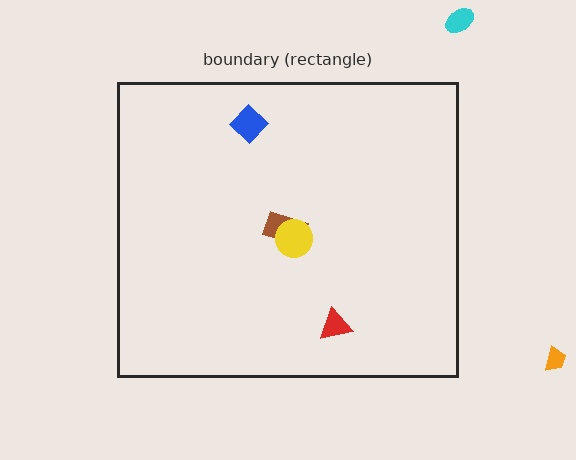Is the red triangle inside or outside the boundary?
Inside.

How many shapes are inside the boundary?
4 inside, 2 outside.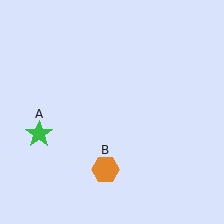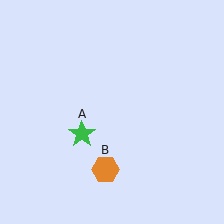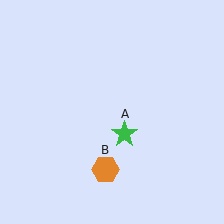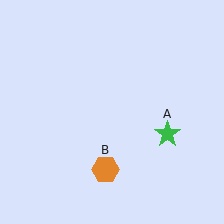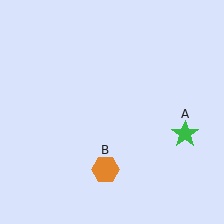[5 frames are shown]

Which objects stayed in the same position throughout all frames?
Orange hexagon (object B) remained stationary.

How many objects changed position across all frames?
1 object changed position: green star (object A).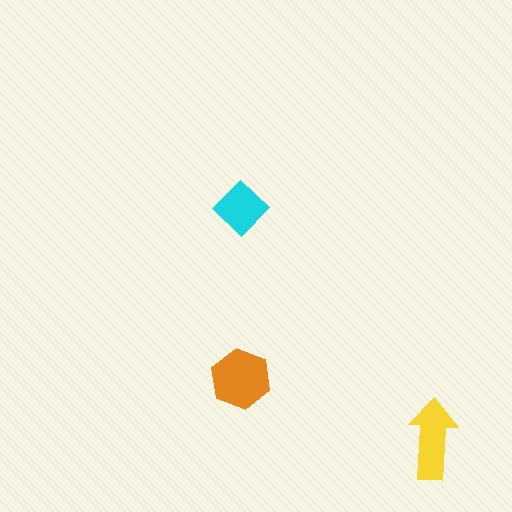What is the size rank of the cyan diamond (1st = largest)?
3rd.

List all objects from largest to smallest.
The orange hexagon, the yellow arrow, the cyan diamond.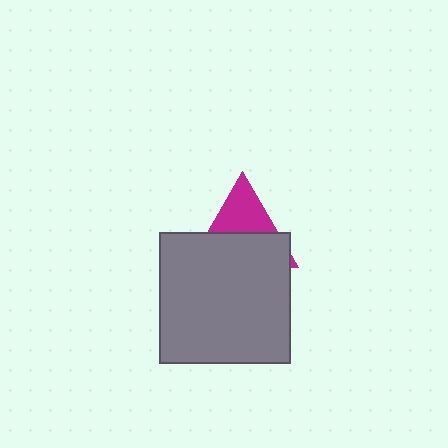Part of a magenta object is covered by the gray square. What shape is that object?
It is a triangle.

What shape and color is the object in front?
The object in front is a gray square.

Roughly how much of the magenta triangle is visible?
A small part of it is visible (roughly 40%).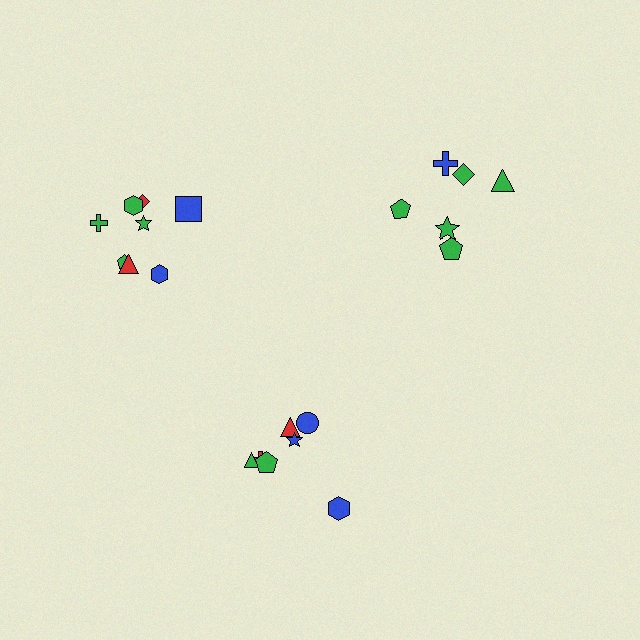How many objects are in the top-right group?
There are 6 objects.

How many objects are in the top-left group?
There are 8 objects.